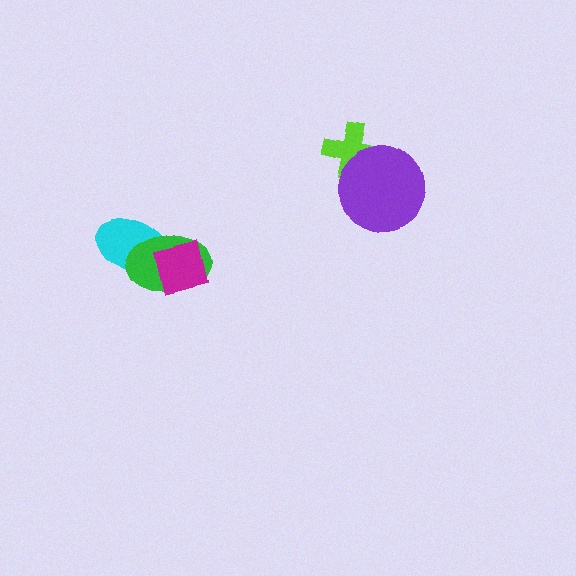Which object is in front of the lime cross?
The purple circle is in front of the lime cross.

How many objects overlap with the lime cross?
1 object overlaps with the lime cross.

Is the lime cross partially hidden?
Yes, it is partially covered by another shape.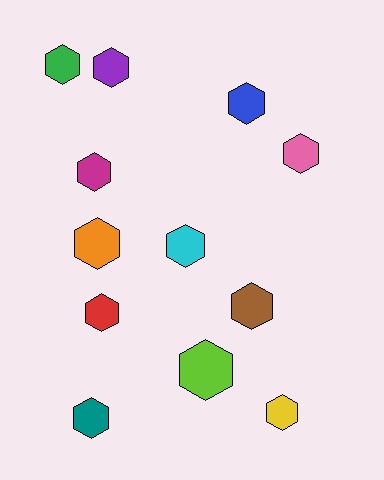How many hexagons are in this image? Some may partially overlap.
There are 12 hexagons.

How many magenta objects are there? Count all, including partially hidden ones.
There is 1 magenta object.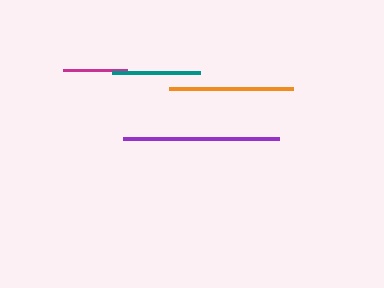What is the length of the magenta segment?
The magenta segment is approximately 64 pixels long.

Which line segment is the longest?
The purple line is the longest at approximately 156 pixels.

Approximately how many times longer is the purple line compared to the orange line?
The purple line is approximately 1.3 times the length of the orange line.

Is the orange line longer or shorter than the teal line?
The orange line is longer than the teal line.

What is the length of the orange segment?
The orange segment is approximately 124 pixels long.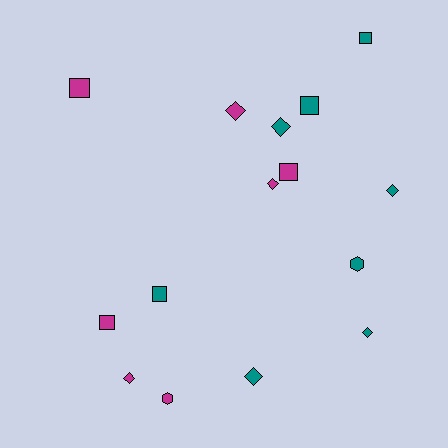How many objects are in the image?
There are 15 objects.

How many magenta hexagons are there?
There is 1 magenta hexagon.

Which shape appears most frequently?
Diamond, with 7 objects.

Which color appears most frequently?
Teal, with 8 objects.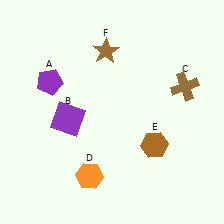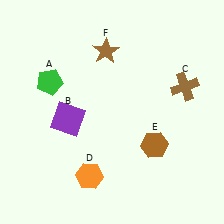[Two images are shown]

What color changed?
The pentagon (A) changed from purple in Image 1 to green in Image 2.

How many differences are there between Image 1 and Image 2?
There is 1 difference between the two images.